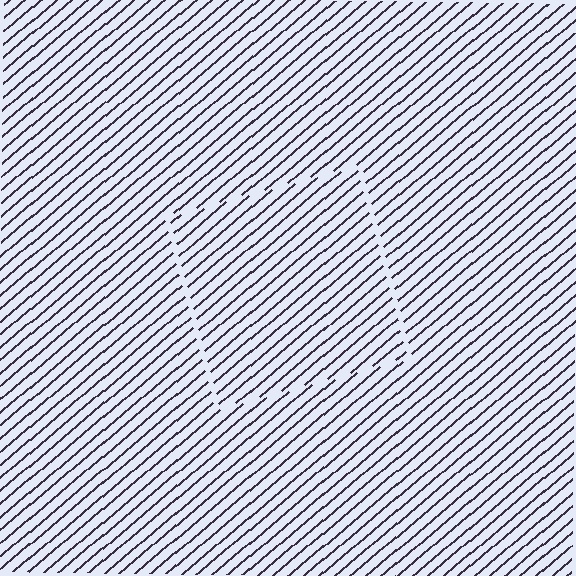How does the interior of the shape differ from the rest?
The interior of the shape contains the same grating, shifted by half a period — the contour is defined by the phase discontinuity where line-ends from the inner and outer gratings abut.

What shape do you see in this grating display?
An illusory square. The interior of the shape contains the same grating, shifted by half a period — the contour is defined by the phase discontinuity where line-ends from the inner and outer gratings abut.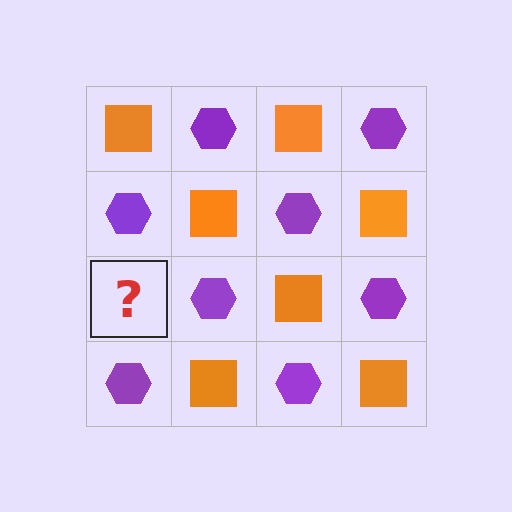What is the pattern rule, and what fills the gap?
The rule is that it alternates orange square and purple hexagon in a checkerboard pattern. The gap should be filled with an orange square.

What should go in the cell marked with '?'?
The missing cell should contain an orange square.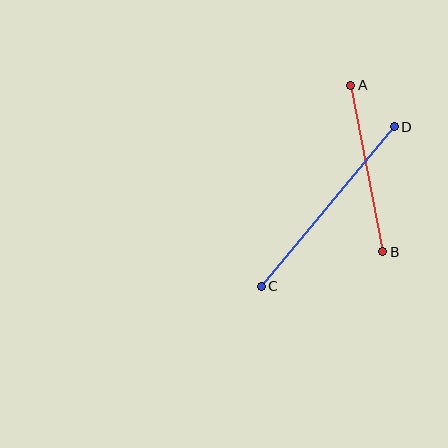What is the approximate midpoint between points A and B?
The midpoint is at approximately (367, 168) pixels.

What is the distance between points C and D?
The distance is approximately 208 pixels.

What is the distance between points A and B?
The distance is approximately 169 pixels.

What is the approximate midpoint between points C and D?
The midpoint is at approximately (328, 206) pixels.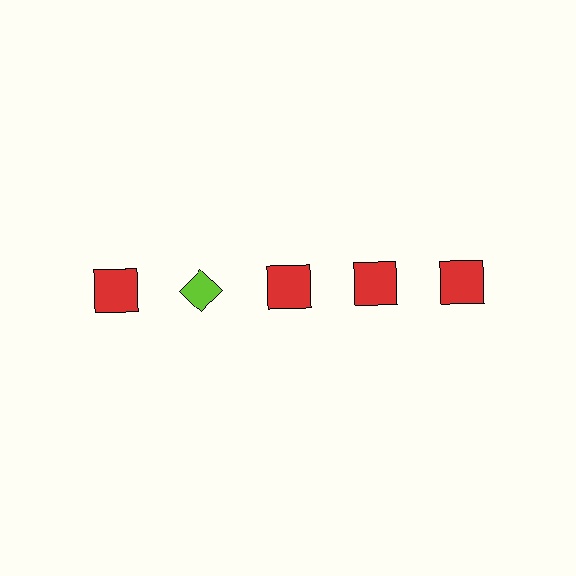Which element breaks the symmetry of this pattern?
The lime diamond in the top row, second from left column breaks the symmetry. All other shapes are red squares.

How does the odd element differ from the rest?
It differs in both color (lime instead of red) and shape (diamond instead of square).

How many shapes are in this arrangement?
There are 5 shapes arranged in a grid pattern.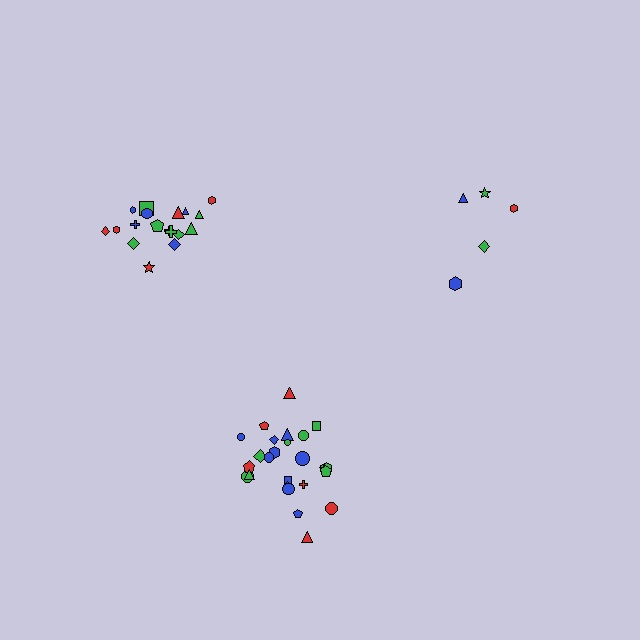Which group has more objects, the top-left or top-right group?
The top-left group.